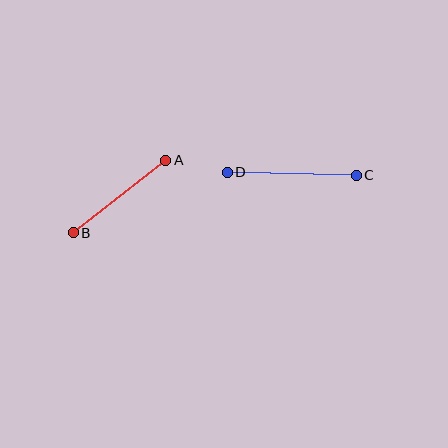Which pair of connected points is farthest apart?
Points C and D are farthest apart.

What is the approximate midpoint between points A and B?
The midpoint is at approximately (120, 196) pixels.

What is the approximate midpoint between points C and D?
The midpoint is at approximately (292, 174) pixels.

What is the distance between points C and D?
The distance is approximately 129 pixels.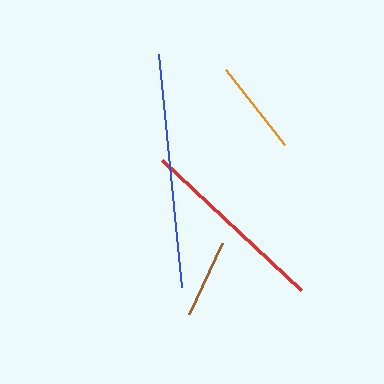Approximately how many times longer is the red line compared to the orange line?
The red line is approximately 2.0 times the length of the orange line.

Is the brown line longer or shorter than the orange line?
The orange line is longer than the brown line.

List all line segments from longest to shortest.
From longest to shortest: blue, red, orange, brown.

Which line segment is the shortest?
The brown line is the shortest at approximately 78 pixels.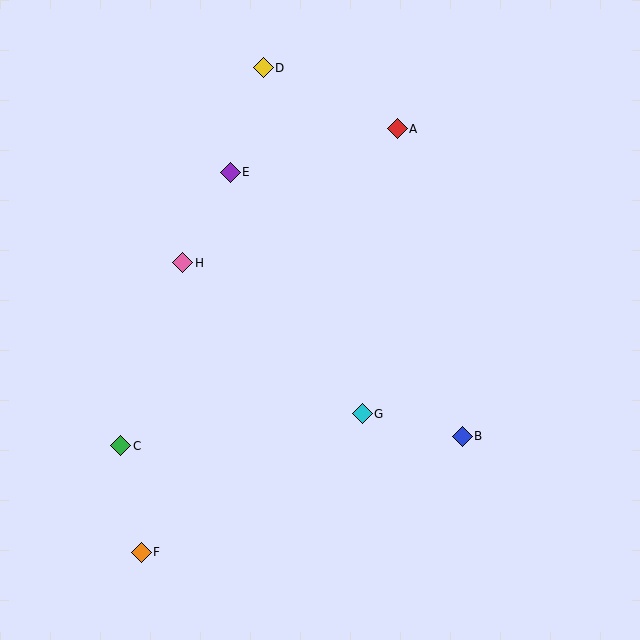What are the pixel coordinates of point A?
Point A is at (397, 129).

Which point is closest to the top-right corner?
Point A is closest to the top-right corner.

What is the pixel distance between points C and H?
The distance between C and H is 193 pixels.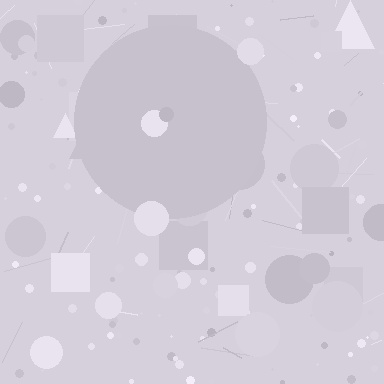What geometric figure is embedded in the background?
A circle is embedded in the background.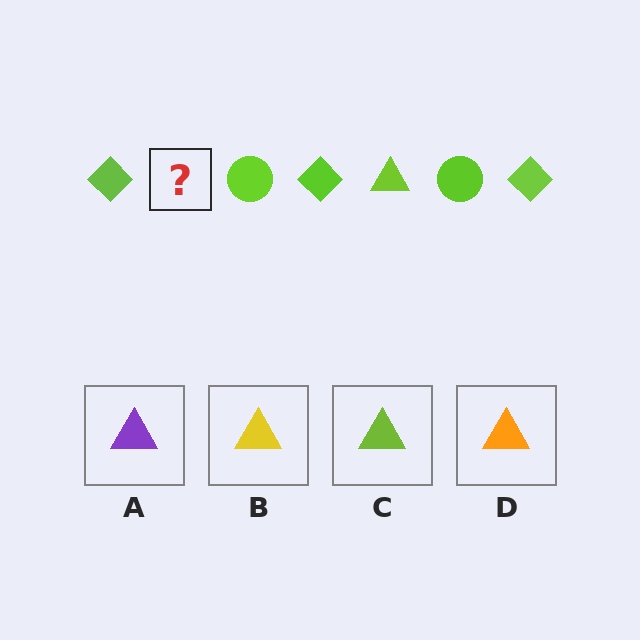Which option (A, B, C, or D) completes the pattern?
C.